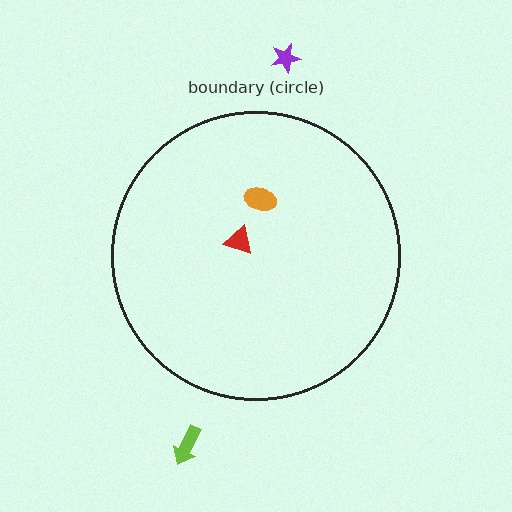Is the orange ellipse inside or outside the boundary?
Inside.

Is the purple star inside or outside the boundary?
Outside.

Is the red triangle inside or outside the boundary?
Inside.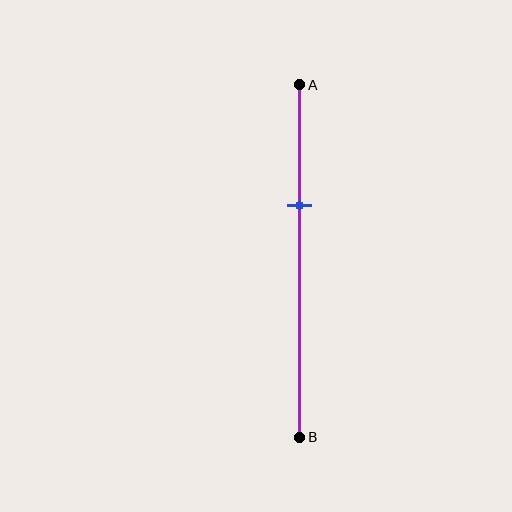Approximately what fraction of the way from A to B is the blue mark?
The blue mark is approximately 35% of the way from A to B.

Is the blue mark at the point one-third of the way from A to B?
Yes, the mark is approximately at the one-third point.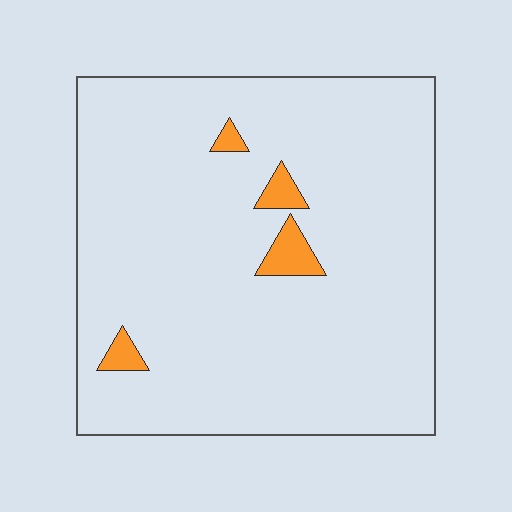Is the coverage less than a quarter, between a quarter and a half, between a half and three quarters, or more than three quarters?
Less than a quarter.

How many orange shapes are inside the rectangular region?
4.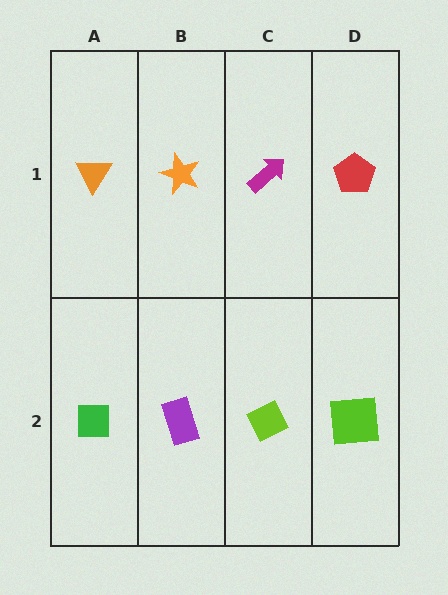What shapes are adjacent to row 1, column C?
A lime diamond (row 2, column C), an orange star (row 1, column B), a red pentagon (row 1, column D).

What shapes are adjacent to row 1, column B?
A purple rectangle (row 2, column B), an orange triangle (row 1, column A), a magenta arrow (row 1, column C).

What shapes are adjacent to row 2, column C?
A magenta arrow (row 1, column C), a purple rectangle (row 2, column B), a lime square (row 2, column D).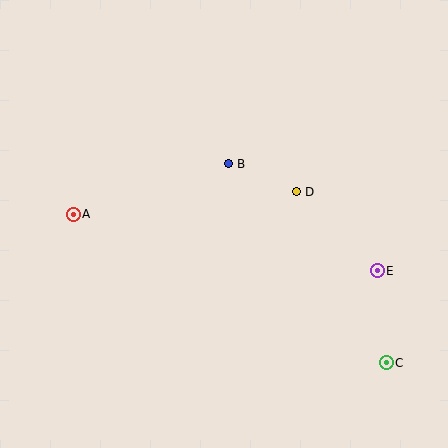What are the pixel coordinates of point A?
Point A is at (73, 214).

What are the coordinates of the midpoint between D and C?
The midpoint between D and C is at (341, 277).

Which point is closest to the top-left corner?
Point A is closest to the top-left corner.